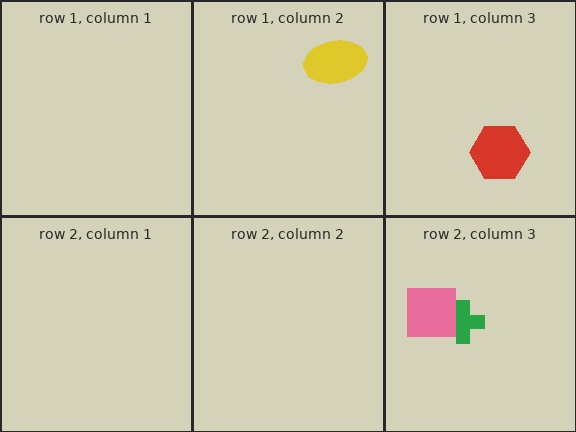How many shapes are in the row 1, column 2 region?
1.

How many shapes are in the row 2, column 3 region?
2.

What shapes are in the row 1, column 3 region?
The red hexagon.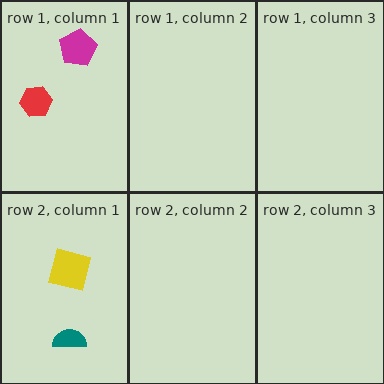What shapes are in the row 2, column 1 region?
The teal semicircle, the yellow square.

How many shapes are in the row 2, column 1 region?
2.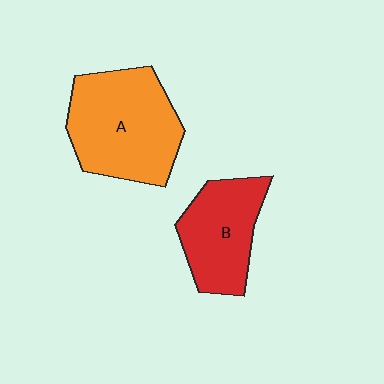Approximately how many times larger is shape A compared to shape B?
Approximately 1.4 times.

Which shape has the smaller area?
Shape B (red).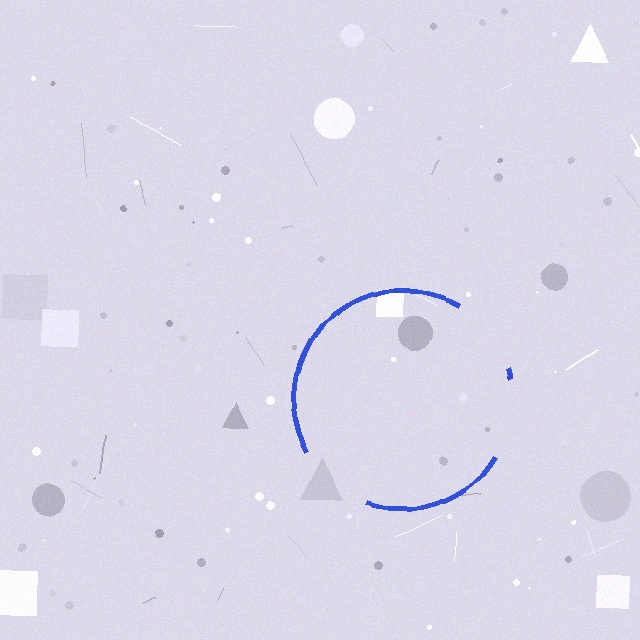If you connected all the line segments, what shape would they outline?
They would outline a circle.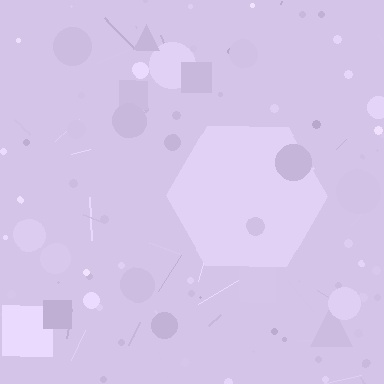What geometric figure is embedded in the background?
A hexagon is embedded in the background.